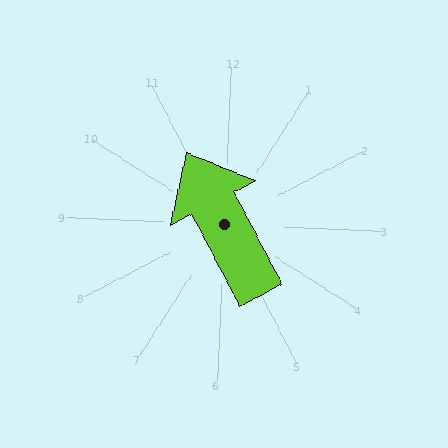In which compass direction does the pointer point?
Northwest.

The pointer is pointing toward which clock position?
Roughly 11 o'clock.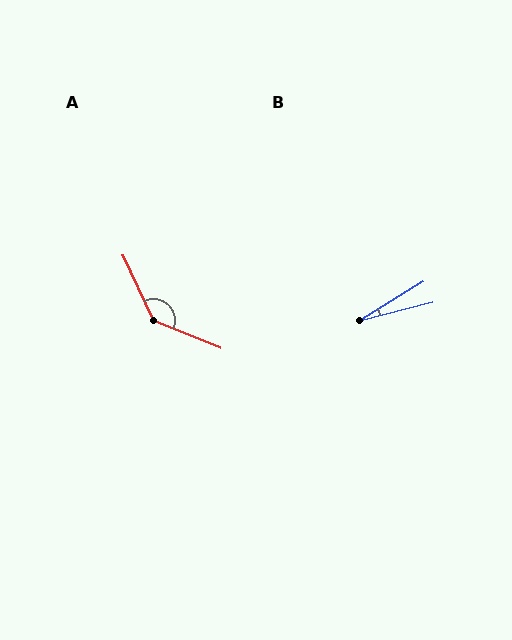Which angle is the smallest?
B, at approximately 18 degrees.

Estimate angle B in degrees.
Approximately 18 degrees.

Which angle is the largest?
A, at approximately 137 degrees.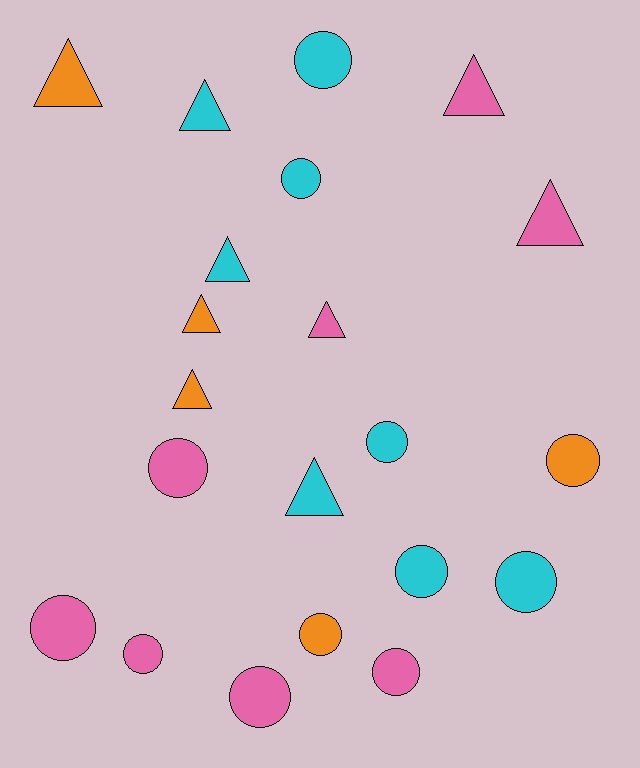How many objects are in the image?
There are 21 objects.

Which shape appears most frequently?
Circle, with 12 objects.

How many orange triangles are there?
There are 3 orange triangles.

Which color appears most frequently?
Pink, with 8 objects.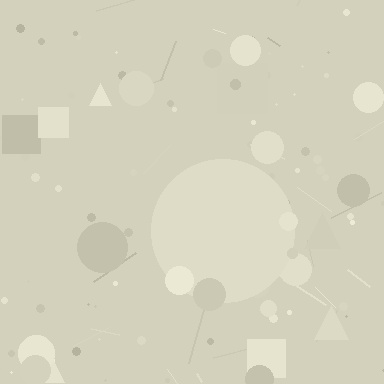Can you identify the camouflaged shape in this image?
The camouflaged shape is a circle.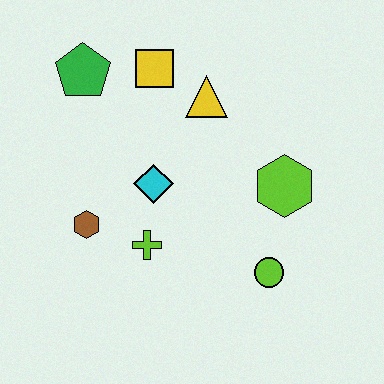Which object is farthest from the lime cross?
The green pentagon is farthest from the lime cross.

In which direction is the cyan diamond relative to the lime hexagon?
The cyan diamond is to the left of the lime hexagon.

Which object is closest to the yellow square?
The yellow triangle is closest to the yellow square.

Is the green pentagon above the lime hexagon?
Yes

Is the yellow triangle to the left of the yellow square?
No